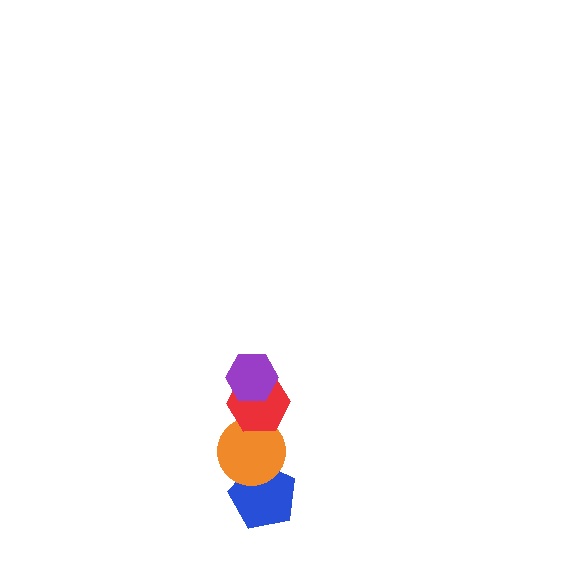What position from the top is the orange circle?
The orange circle is 3rd from the top.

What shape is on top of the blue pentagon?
The orange circle is on top of the blue pentagon.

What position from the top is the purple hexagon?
The purple hexagon is 1st from the top.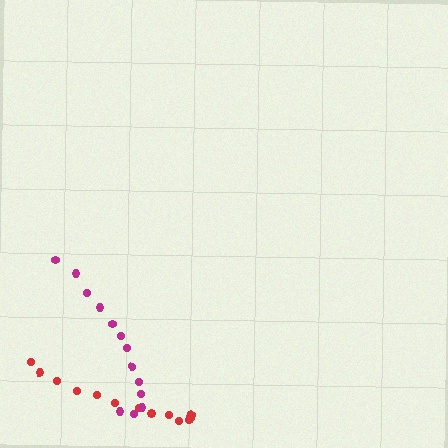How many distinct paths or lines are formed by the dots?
There are 2 distinct paths.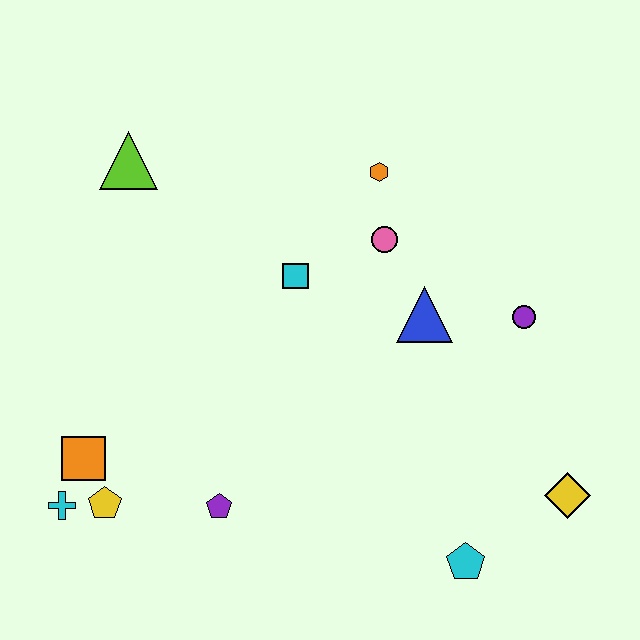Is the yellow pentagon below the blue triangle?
Yes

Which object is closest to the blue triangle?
The pink circle is closest to the blue triangle.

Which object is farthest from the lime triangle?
The yellow diamond is farthest from the lime triangle.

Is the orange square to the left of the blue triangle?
Yes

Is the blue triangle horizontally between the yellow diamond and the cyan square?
Yes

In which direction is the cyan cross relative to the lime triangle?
The cyan cross is below the lime triangle.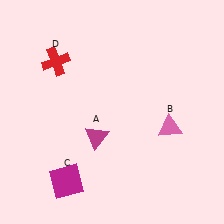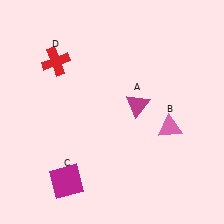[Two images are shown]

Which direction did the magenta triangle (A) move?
The magenta triangle (A) moved right.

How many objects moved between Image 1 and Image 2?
1 object moved between the two images.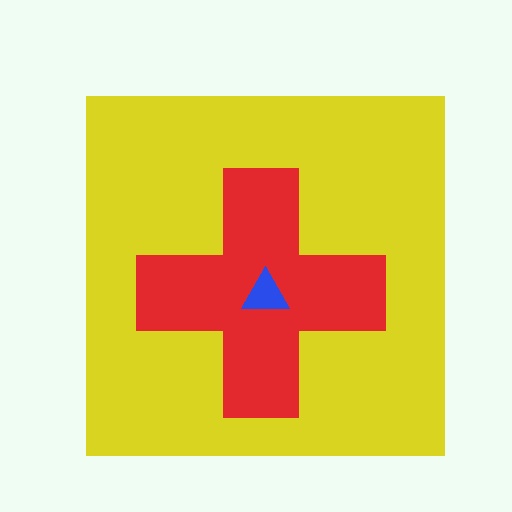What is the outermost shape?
The yellow square.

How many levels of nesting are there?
3.